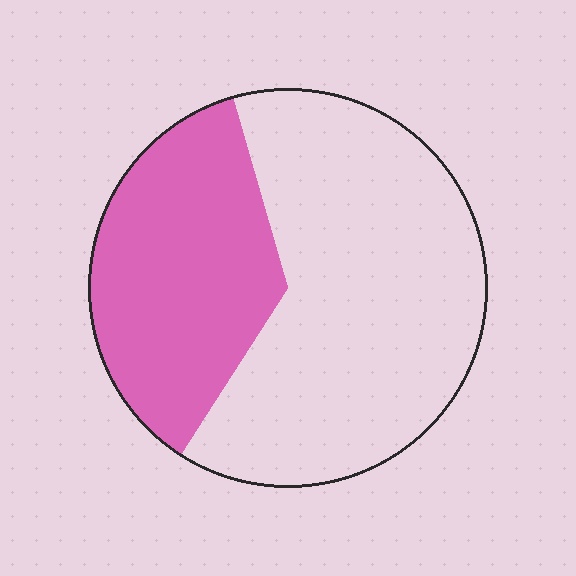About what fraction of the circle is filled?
About three eighths (3/8).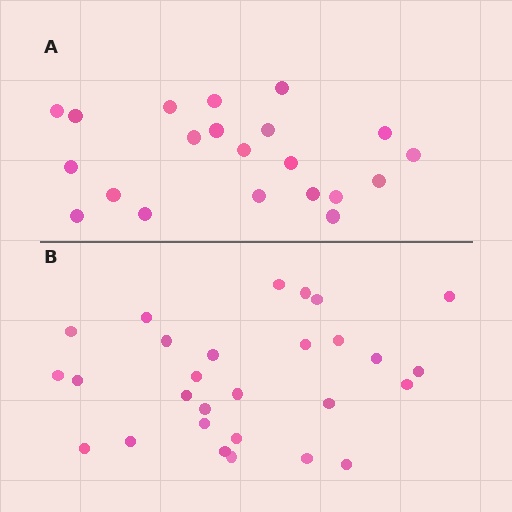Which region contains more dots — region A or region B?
Region B (the bottom region) has more dots.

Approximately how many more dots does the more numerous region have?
Region B has roughly 8 or so more dots than region A.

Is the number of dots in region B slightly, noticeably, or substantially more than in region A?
Region B has noticeably more, but not dramatically so. The ratio is roughly 1.3 to 1.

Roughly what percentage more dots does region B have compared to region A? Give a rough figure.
About 35% more.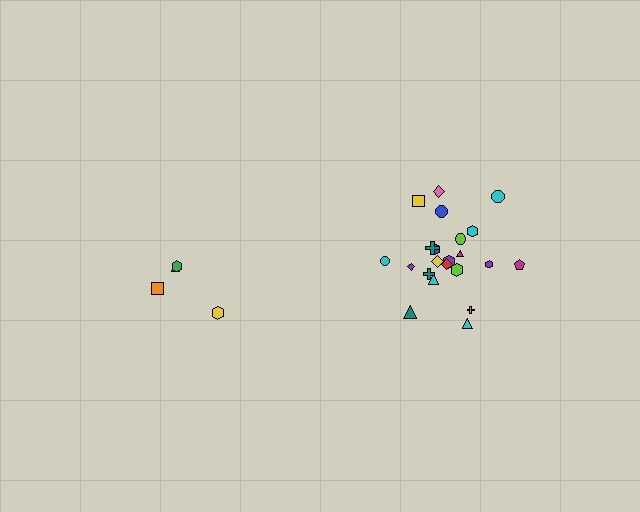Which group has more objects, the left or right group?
The right group.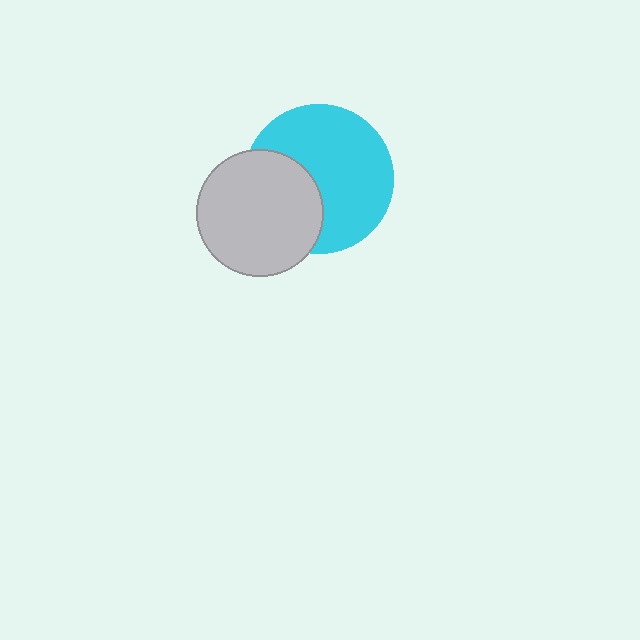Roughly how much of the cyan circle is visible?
Most of it is visible (roughly 66%).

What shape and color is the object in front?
The object in front is a light gray circle.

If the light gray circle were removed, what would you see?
You would see the complete cyan circle.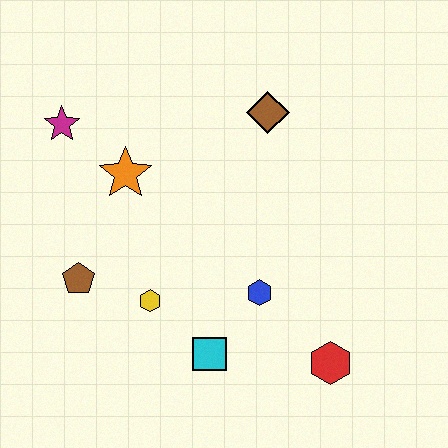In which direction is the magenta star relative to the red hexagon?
The magenta star is to the left of the red hexagon.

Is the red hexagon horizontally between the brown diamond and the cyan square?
No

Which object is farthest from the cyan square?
The magenta star is farthest from the cyan square.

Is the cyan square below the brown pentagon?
Yes